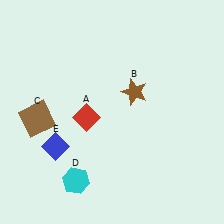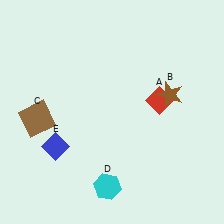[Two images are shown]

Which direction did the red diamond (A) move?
The red diamond (A) moved right.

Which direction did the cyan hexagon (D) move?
The cyan hexagon (D) moved right.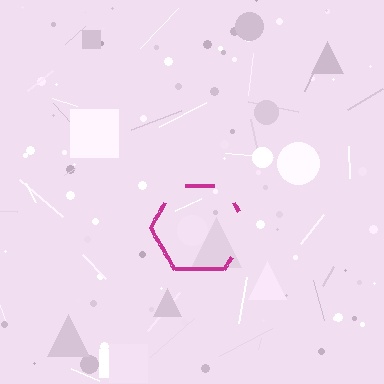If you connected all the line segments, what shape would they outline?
They would outline a hexagon.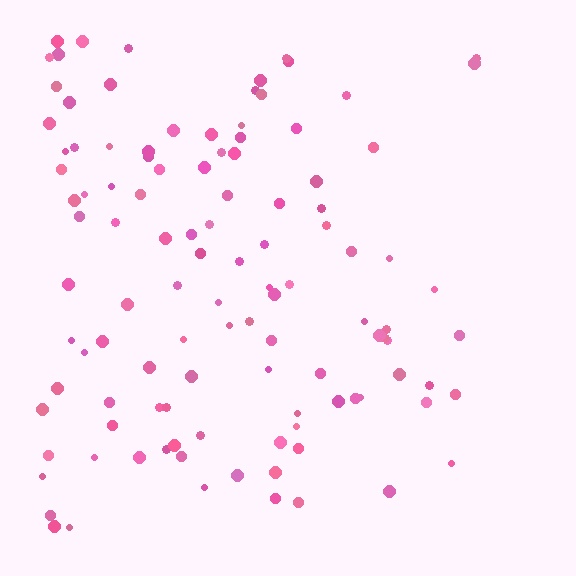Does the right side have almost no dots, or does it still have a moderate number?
Still a moderate number, just noticeably fewer than the left.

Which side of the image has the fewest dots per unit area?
The right.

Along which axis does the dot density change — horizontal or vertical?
Horizontal.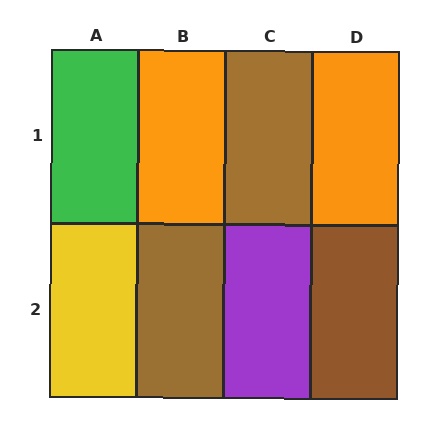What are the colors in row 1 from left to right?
Green, orange, brown, orange.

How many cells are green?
1 cell is green.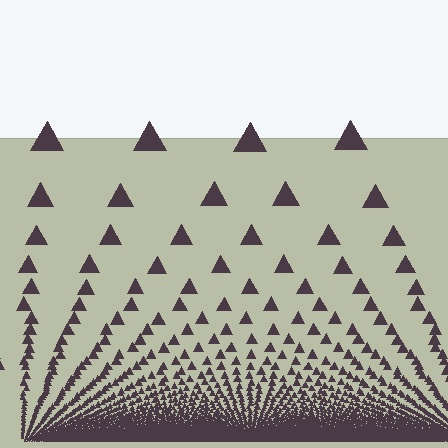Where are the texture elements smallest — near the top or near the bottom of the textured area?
Near the bottom.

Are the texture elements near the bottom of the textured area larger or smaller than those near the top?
Smaller. The gradient is inverted — elements near the bottom are smaller and denser.